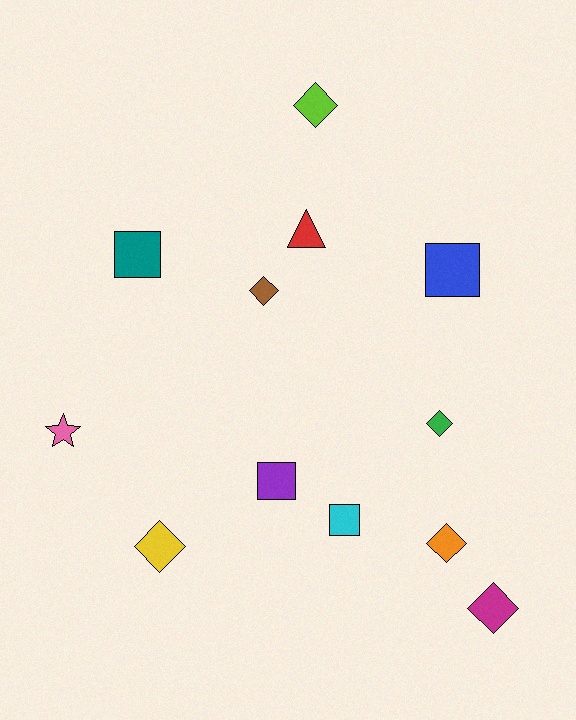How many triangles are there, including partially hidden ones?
There is 1 triangle.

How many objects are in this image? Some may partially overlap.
There are 12 objects.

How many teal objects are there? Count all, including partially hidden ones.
There is 1 teal object.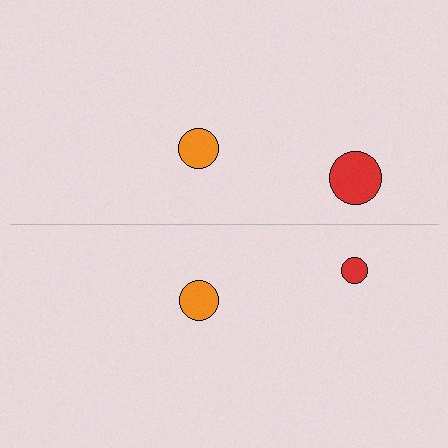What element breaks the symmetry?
The red circle on the bottom side has a different size than its mirror counterpart.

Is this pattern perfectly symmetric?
No, the pattern is not perfectly symmetric. The red circle on the bottom side has a different size than its mirror counterpart.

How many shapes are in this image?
There are 4 shapes in this image.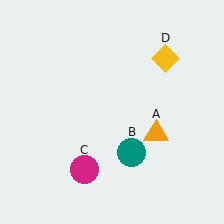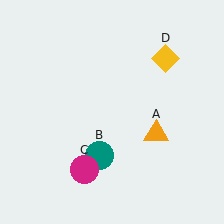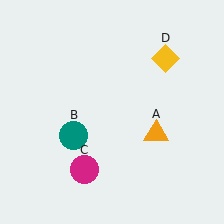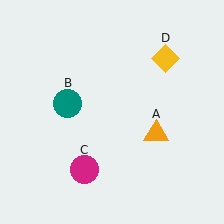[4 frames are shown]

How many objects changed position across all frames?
1 object changed position: teal circle (object B).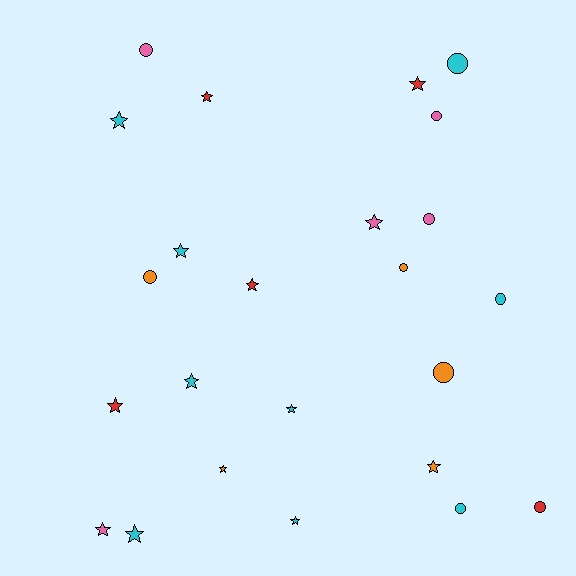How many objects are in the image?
There are 24 objects.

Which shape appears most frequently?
Star, with 14 objects.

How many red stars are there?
There are 4 red stars.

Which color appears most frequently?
Cyan, with 9 objects.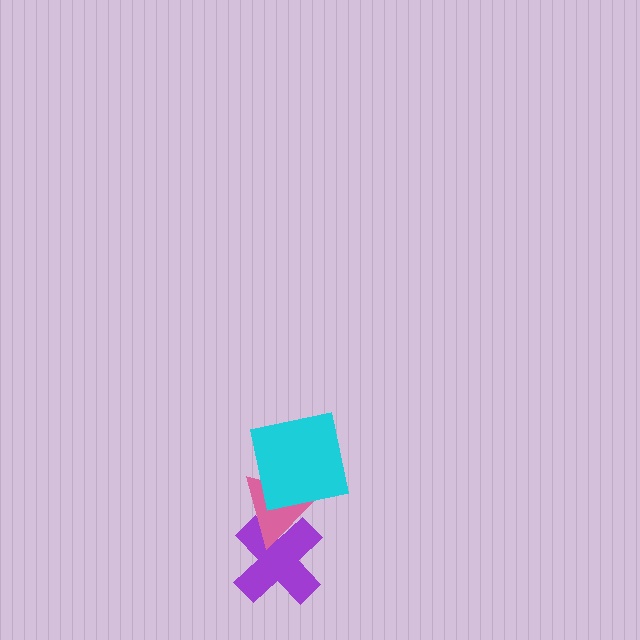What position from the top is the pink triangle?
The pink triangle is 2nd from the top.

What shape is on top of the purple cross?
The pink triangle is on top of the purple cross.